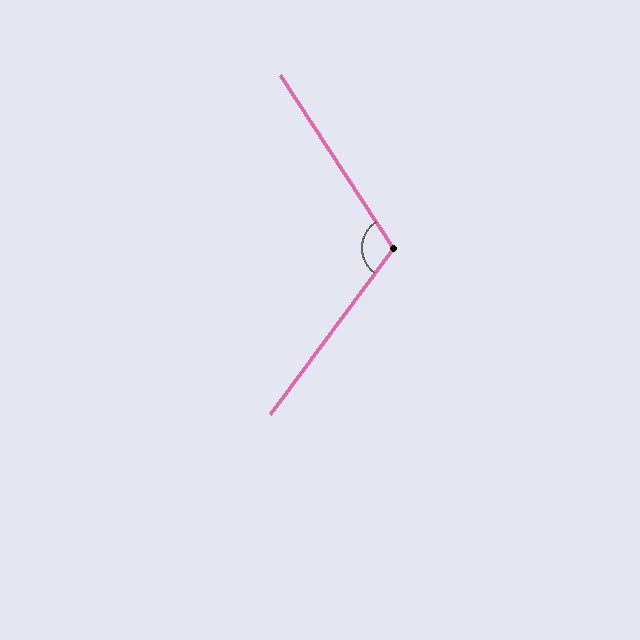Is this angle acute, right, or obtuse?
It is obtuse.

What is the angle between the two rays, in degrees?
Approximately 110 degrees.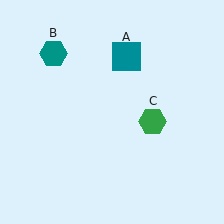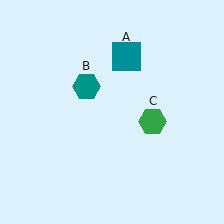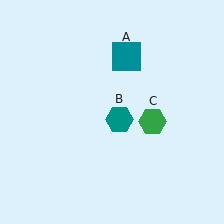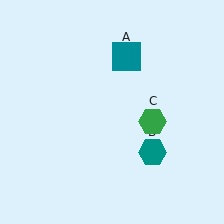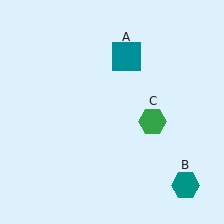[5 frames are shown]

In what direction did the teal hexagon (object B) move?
The teal hexagon (object B) moved down and to the right.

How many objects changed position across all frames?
1 object changed position: teal hexagon (object B).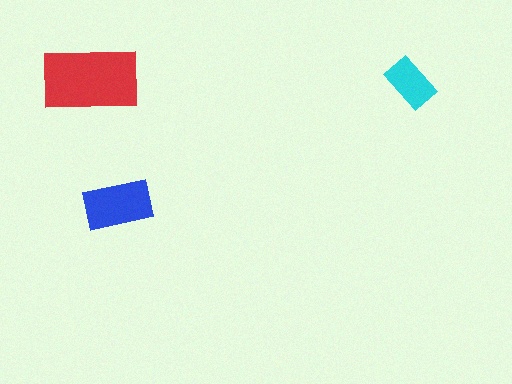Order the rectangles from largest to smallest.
the red one, the blue one, the cyan one.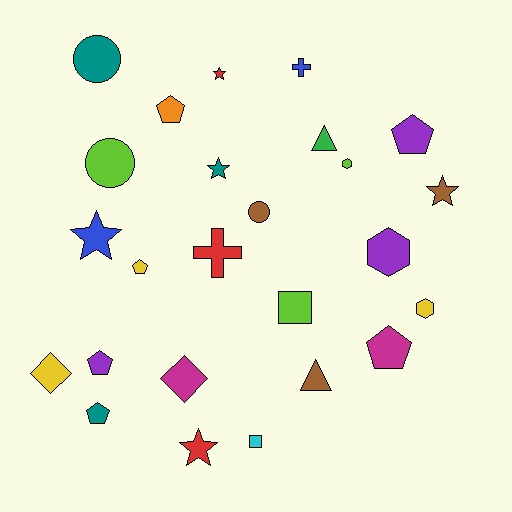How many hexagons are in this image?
There are 3 hexagons.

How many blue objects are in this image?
There are 2 blue objects.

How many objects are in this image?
There are 25 objects.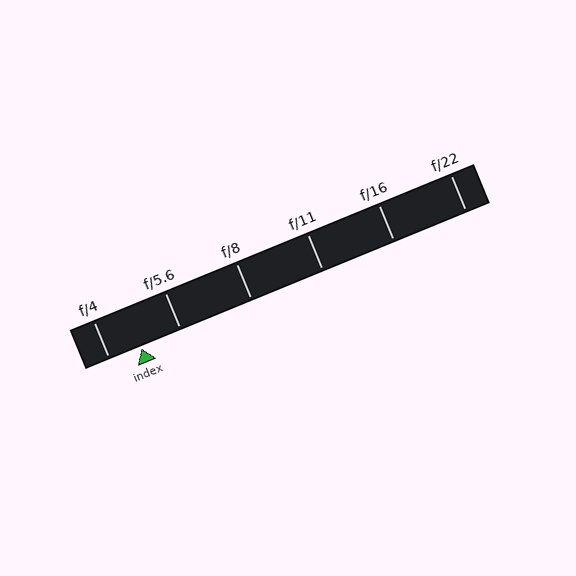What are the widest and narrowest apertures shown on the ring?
The widest aperture shown is f/4 and the narrowest is f/22.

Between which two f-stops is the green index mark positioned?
The index mark is between f/4 and f/5.6.